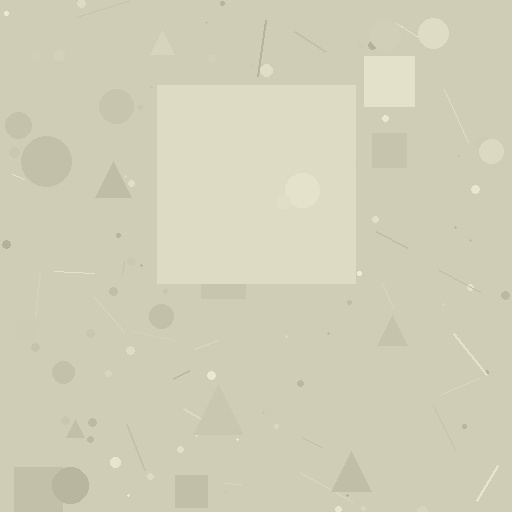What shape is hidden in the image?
A square is hidden in the image.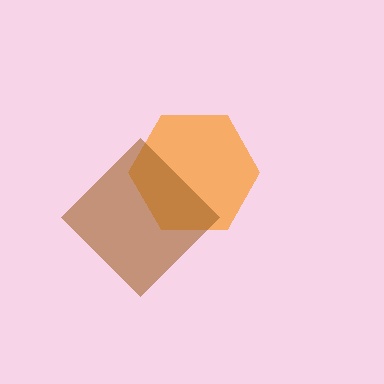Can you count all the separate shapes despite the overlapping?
Yes, there are 2 separate shapes.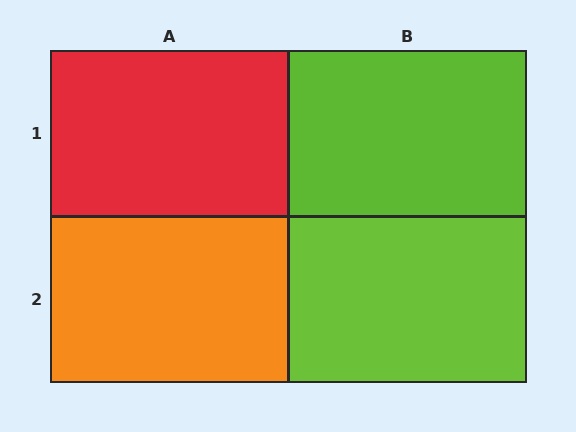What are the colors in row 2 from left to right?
Orange, lime.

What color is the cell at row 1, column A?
Red.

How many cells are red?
1 cell is red.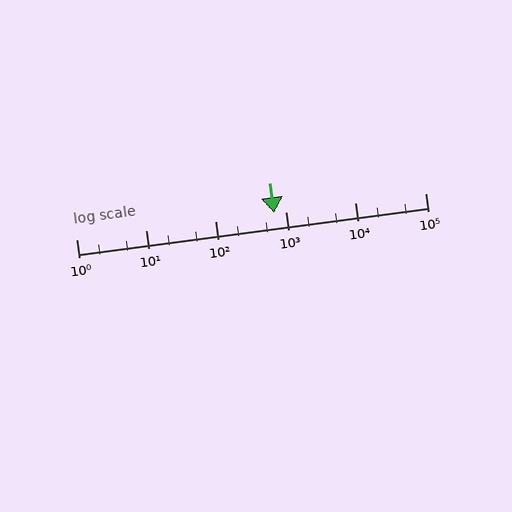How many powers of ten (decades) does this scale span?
The scale spans 5 decades, from 1 to 100000.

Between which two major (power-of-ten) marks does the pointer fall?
The pointer is between 100 and 1000.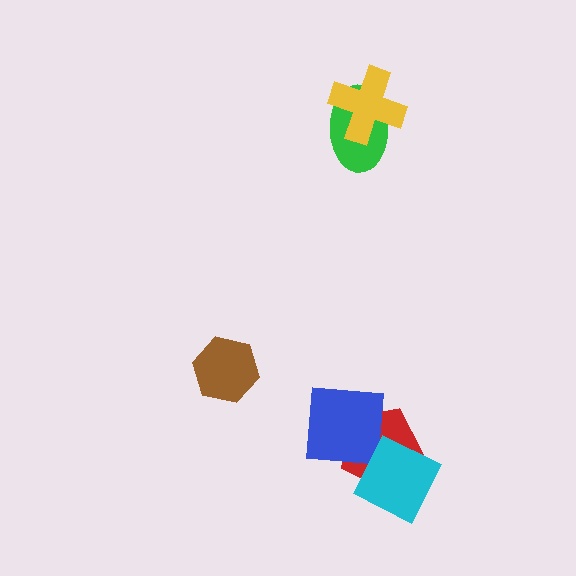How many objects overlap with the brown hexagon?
0 objects overlap with the brown hexagon.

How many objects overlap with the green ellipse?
1 object overlaps with the green ellipse.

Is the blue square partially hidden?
No, no other shape covers it.